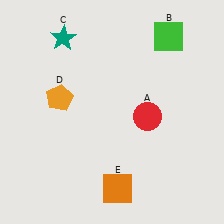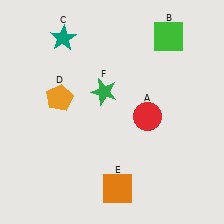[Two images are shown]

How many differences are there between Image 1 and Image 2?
There is 1 difference between the two images.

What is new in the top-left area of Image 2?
A green star (F) was added in the top-left area of Image 2.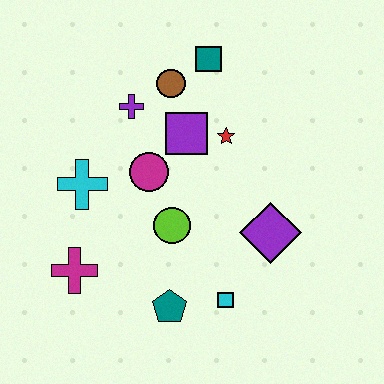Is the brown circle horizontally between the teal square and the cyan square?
No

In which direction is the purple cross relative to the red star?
The purple cross is to the left of the red star.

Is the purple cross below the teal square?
Yes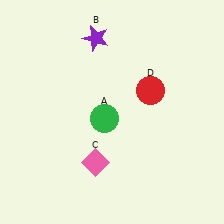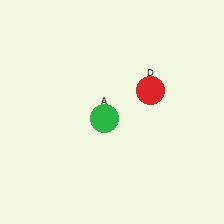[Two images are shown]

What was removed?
The purple star (B), the pink diamond (C) were removed in Image 2.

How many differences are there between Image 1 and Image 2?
There are 2 differences between the two images.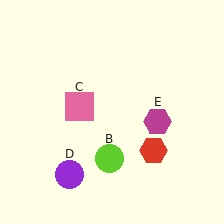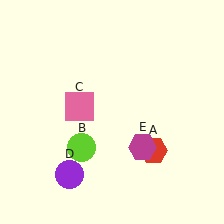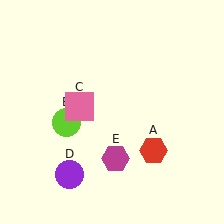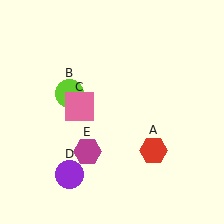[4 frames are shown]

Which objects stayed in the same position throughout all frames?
Red hexagon (object A) and pink square (object C) and purple circle (object D) remained stationary.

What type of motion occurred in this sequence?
The lime circle (object B), magenta hexagon (object E) rotated clockwise around the center of the scene.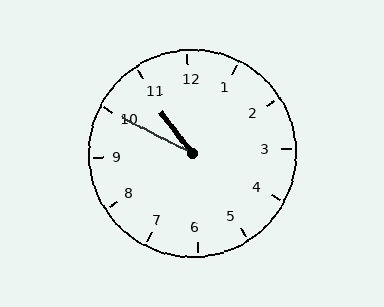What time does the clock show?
10:50.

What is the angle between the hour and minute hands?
Approximately 25 degrees.